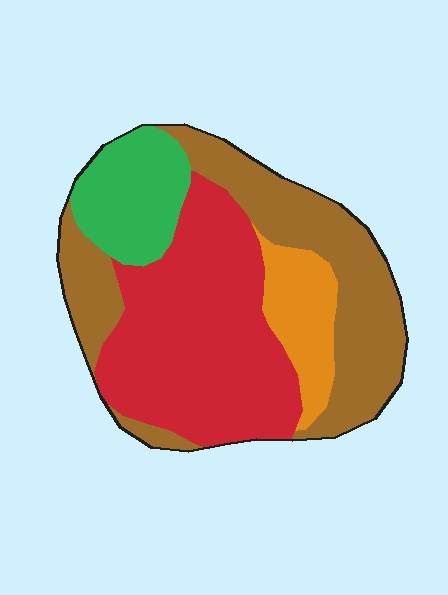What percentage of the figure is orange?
Orange covers roughly 10% of the figure.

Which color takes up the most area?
Red, at roughly 40%.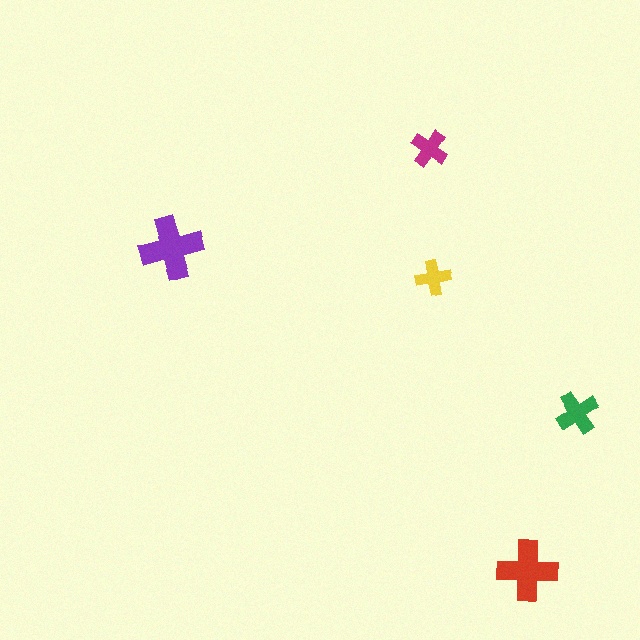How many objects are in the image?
There are 5 objects in the image.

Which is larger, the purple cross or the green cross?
The purple one.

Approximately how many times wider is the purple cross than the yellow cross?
About 2 times wider.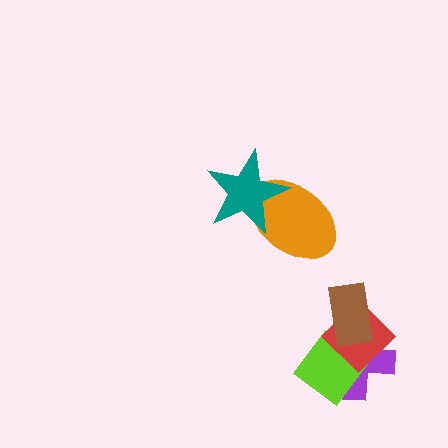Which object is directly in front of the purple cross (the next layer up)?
The lime diamond is directly in front of the purple cross.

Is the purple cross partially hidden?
Yes, it is partially covered by another shape.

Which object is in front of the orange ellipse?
The teal star is in front of the orange ellipse.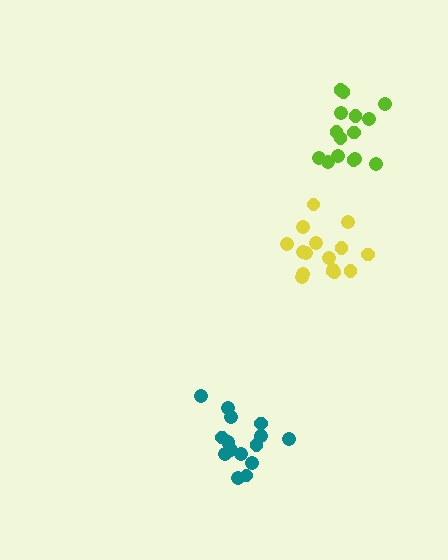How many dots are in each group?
Group 1: 15 dots, Group 2: 16 dots, Group 3: 15 dots (46 total).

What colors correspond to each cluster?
The clusters are colored: teal, yellow, lime.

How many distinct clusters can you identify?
There are 3 distinct clusters.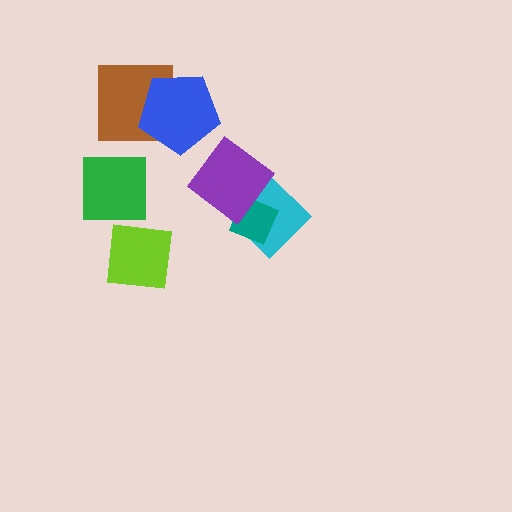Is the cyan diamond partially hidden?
Yes, it is partially covered by another shape.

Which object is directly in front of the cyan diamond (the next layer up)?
The teal diamond is directly in front of the cyan diamond.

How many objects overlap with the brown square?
1 object overlaps with the brown square.